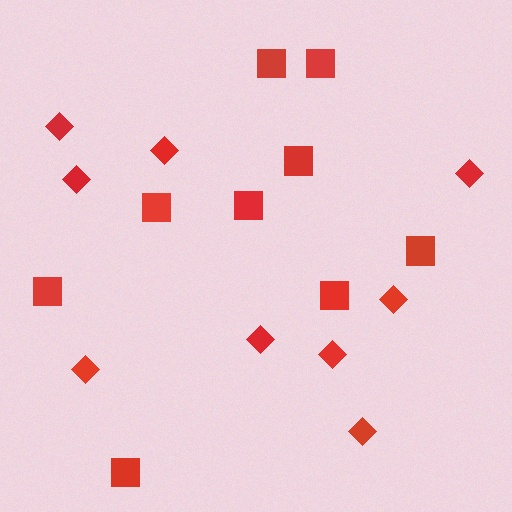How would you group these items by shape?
There are 2 groups: one group of diamonds (9) and one group of squares (9).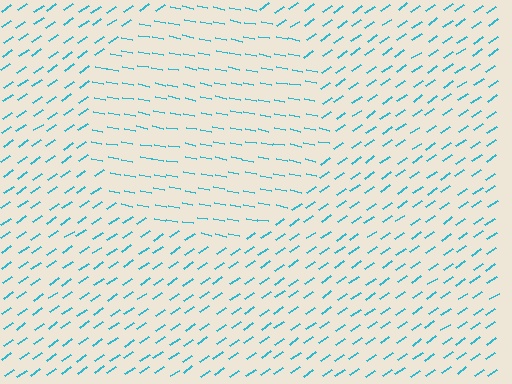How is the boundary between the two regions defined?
The boundary is defined purely by a change in line orientation (approximately 45 degrees difference). All lines are the same color and thickness.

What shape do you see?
I see a circle.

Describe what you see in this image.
The image is filled with small cyan line segments. A circle region in the image has lines oriented differently from the surrounding lines, creating a visible texture boundary.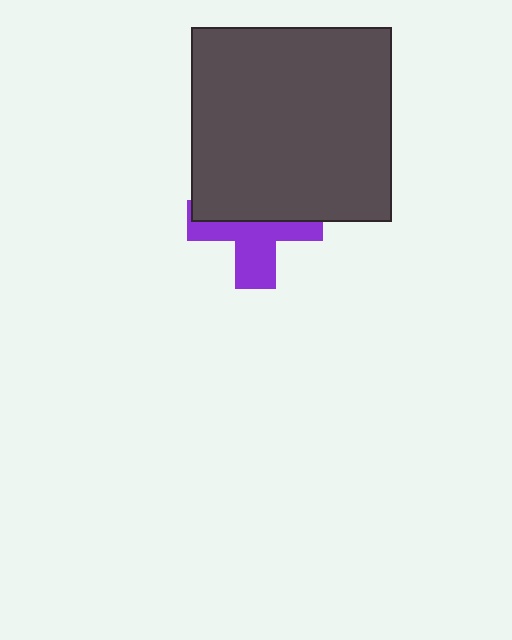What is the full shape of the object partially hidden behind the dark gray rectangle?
The partially hidden object is a purple cross.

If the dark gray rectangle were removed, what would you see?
You would see the complete purple cross.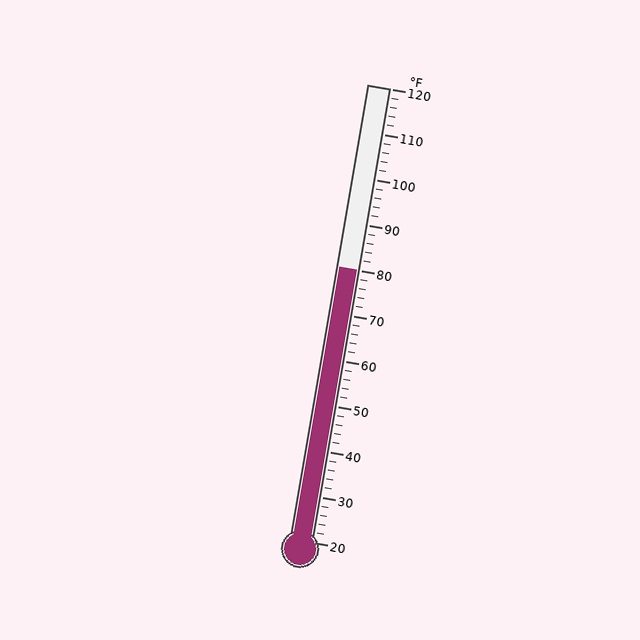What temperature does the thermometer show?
The thermometer shows approximately 80°F.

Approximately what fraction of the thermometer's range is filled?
The thermometer is filled to approximately 60% of its range.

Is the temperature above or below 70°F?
The temperature is above 70°F.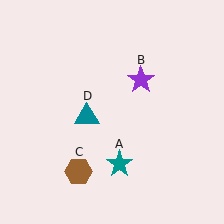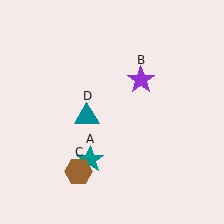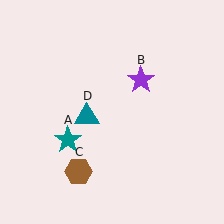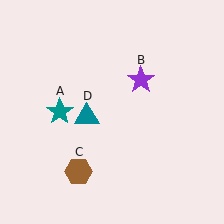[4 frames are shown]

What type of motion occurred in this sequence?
The teal star (object A) rotated clockwise around the center of the scene.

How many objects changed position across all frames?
1 object changed position: teal star (object A).